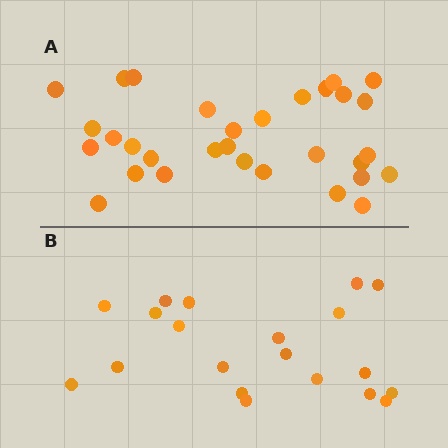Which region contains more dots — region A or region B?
Region A (the top region) has more dots.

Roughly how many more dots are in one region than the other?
Region A has roughly 12 or so more dots than region B.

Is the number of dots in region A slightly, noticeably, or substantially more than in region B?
Region A has substantially more. The ratio is roughly 1.6 to 1.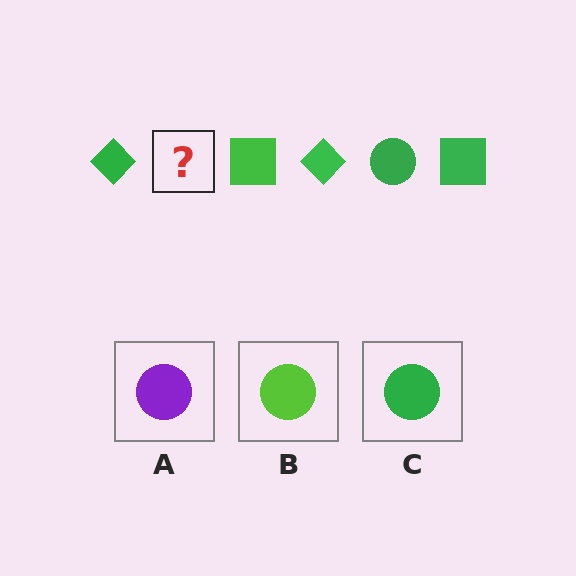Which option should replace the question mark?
Option C.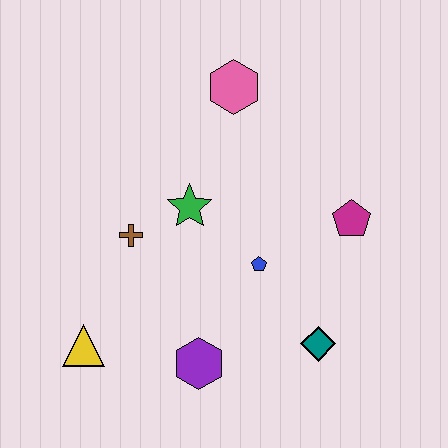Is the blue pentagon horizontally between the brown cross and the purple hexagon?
No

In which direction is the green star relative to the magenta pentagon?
The green star is to the left of the magenta pentagon.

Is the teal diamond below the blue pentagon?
Yes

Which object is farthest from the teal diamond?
The pink hexagon is farthest from the teal diamond.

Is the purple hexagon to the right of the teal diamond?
No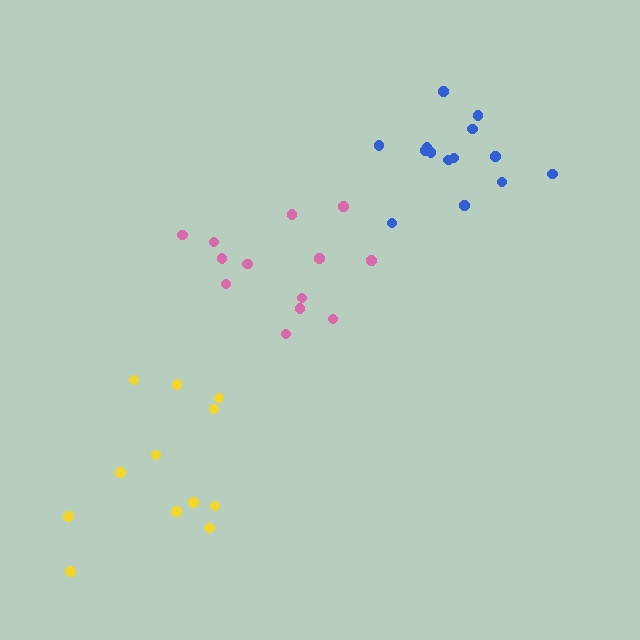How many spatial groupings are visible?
There are 3 spatial groupings.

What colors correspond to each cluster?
The clusters are colored: blue, yellow, pink.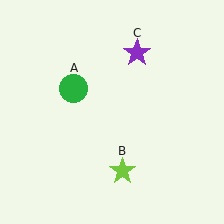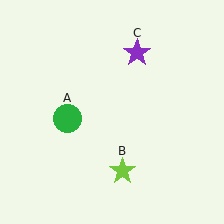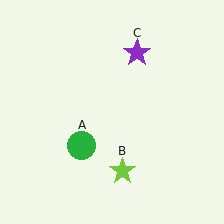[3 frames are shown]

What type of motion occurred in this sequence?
The green circle (object A) rotated counterclockwise around the center of the scene.